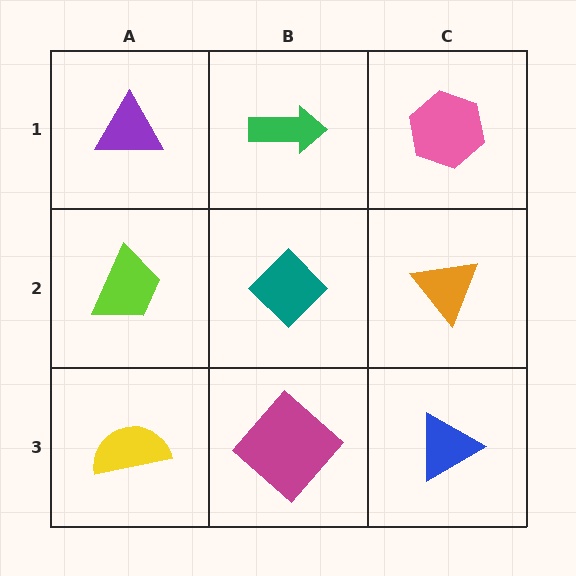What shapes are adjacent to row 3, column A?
A lime trapezoid (row 2, column A), a magenta diamond (row 3, column B).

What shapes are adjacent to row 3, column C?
An orange triangle (row 2, column C), a magenta diamond (row 3, column B).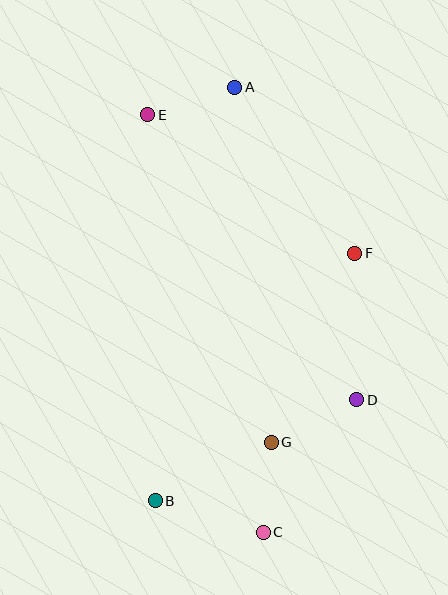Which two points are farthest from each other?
Points A and C are farthest from each other.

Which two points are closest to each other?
Points C and G are closest to each other.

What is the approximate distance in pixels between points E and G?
The distance between E and G is approximately 350 pixels.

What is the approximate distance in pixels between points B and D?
The distance between B and D is approximately 226 pixels.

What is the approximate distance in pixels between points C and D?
The distance between C and D is approximately 163 pixels.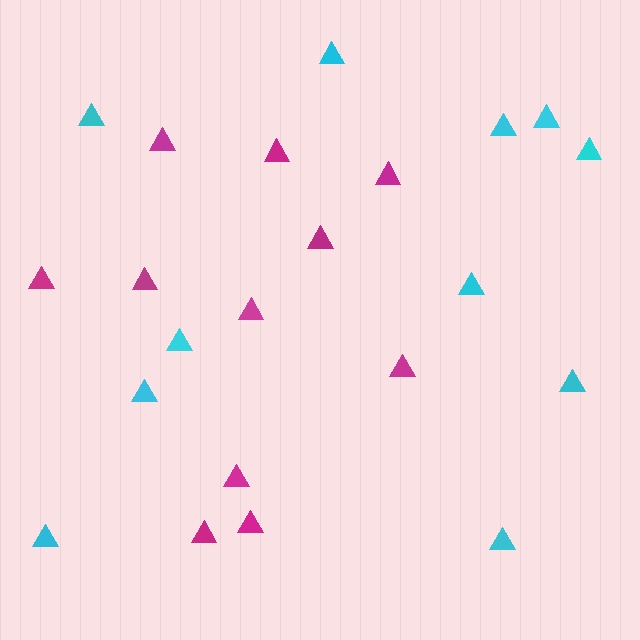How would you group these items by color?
There are 2 groups: one group of cyan triangles (11) and one group of magenta triangles (11).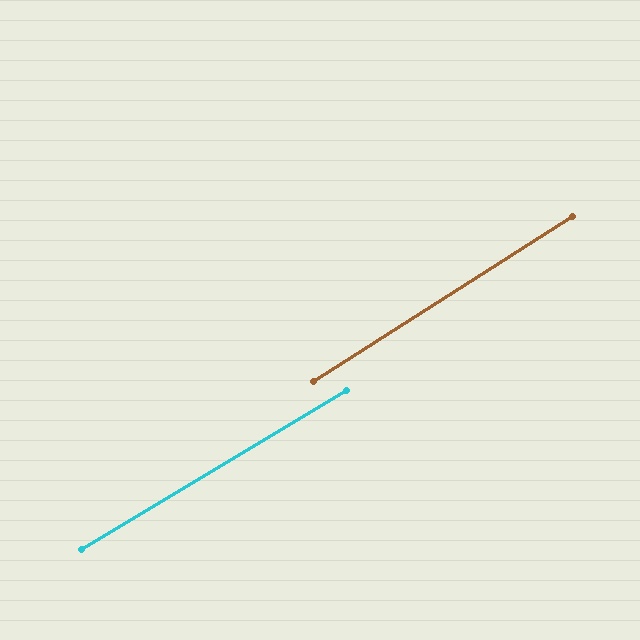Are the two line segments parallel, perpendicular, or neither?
Parallel — their directions differ by only 1.7°.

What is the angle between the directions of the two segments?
Approximately 2 degrees.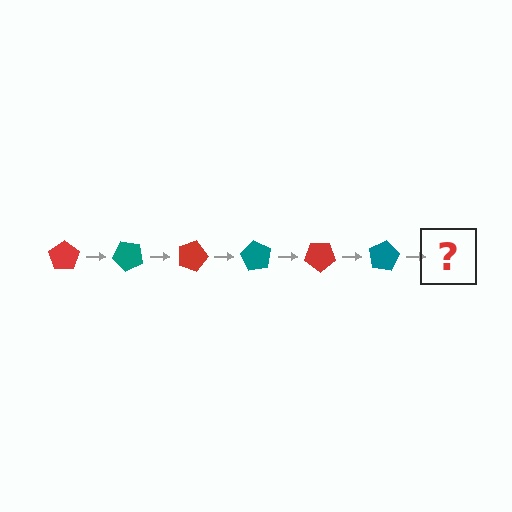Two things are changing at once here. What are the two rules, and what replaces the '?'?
The two rules are that it rotates 45 degrees each step and the color cycles through red and teal. The '?' should be a red pentagon, rotated 270 degrees from the start.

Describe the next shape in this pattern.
It should be a red pentagon, rotated 270 degrees from the start.